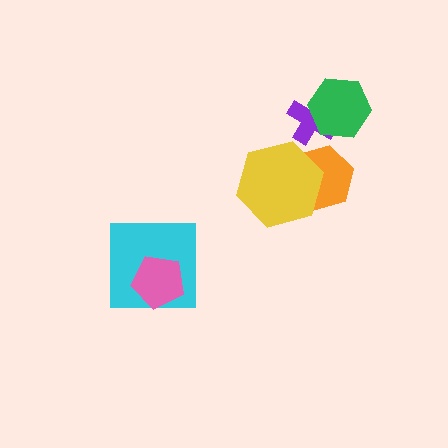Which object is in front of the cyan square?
The pink pentagon is in front of the cyan square.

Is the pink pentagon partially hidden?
No, no other shape covers it.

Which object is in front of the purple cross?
The green hexagon is in front of the purple cross.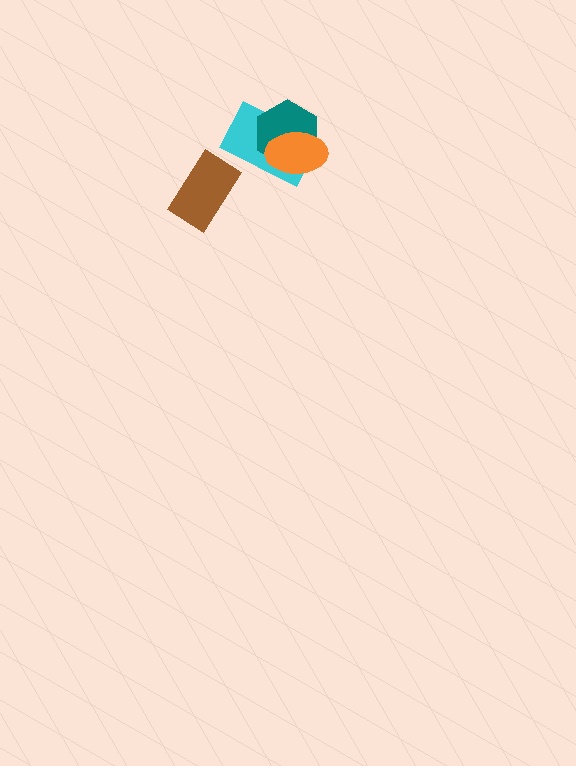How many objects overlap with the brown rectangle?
0 objects overlap with the brown rectangle.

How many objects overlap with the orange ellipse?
2 objects overlap with the orange ellipse.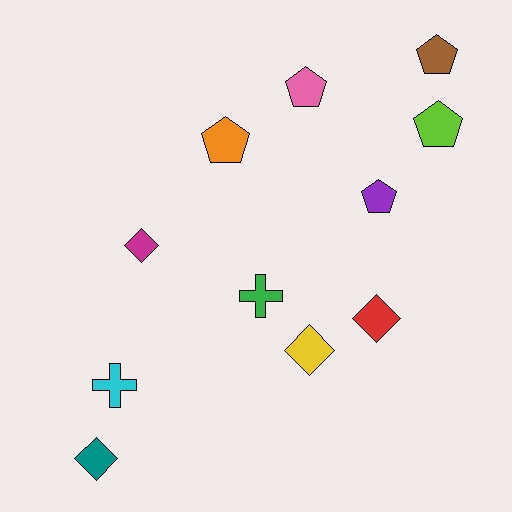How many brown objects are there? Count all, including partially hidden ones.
There is 1 brown object.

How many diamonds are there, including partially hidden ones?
There are 4 diamonds.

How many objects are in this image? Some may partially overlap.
There are 11 objects.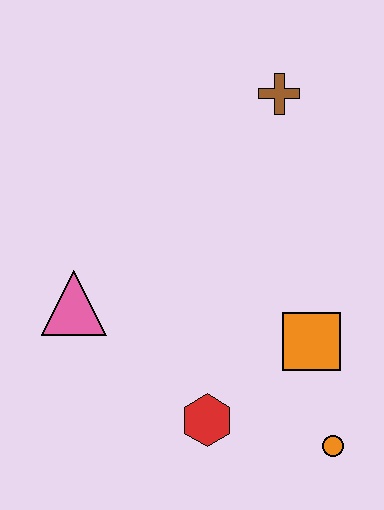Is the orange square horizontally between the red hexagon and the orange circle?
Yes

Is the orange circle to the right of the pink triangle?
Yes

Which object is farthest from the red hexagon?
The brown cross is farthest from the red hexagon.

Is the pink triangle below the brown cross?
Yes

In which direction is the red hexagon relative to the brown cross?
The red hexagon is below the brown cross.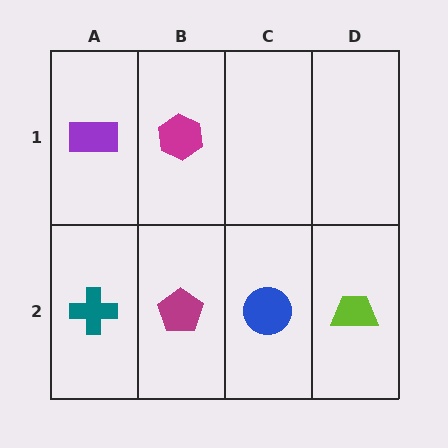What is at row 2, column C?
A blue circle.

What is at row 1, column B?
A magenta hexagon.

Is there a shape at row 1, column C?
No, that cell is empty.